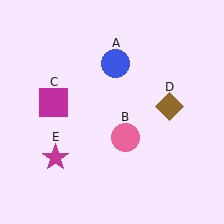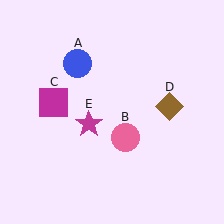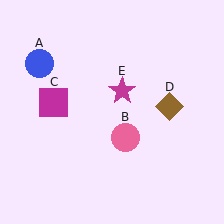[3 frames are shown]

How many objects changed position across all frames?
2 objects changed position: blue circle (object A), magenta star (object E).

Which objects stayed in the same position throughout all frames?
Pink circle (object B) and magenta square (object C) and brown diamond (object D) remained stationary.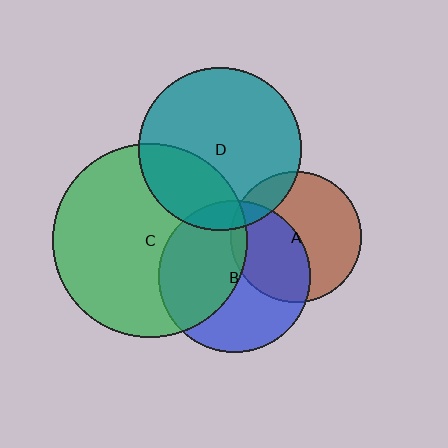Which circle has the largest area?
Circle C (green).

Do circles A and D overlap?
Yes.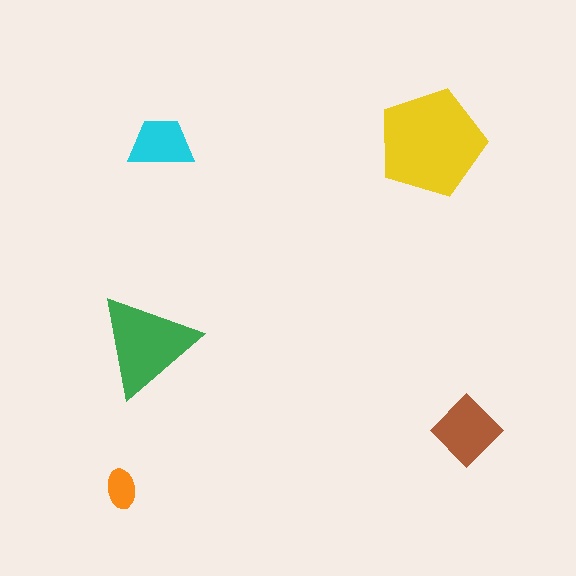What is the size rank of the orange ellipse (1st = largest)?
5th.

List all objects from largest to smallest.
The yellow pentagon, the green triangle, the brown diamond, the cyan trapezoid, the orange ellipse.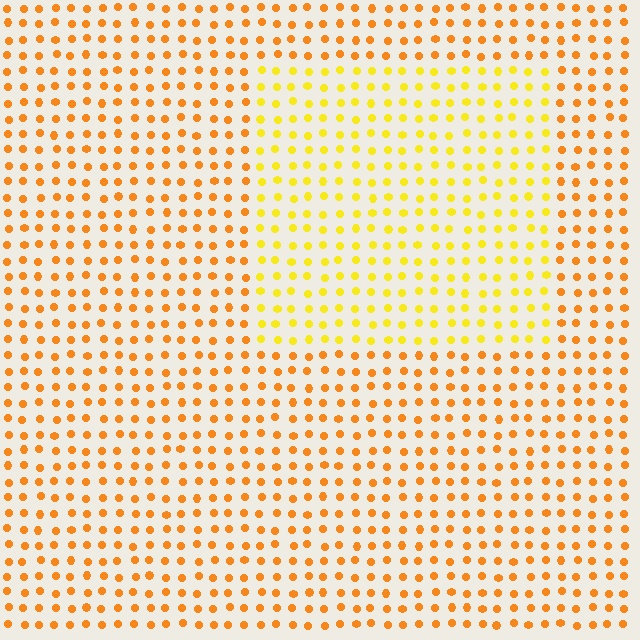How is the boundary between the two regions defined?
The boundary is defined purely by a slight shift in hue (about 27 degrees). Spacing, size, and orientation are identical on both sides.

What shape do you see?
I see a rectangle.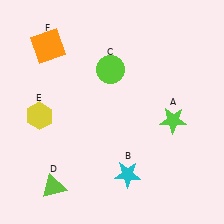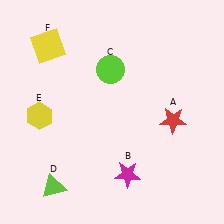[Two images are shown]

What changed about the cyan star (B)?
In Image 1, B is cyan. In Image 2, it changed to magenta.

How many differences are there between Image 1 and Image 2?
There are 3 differences between the two images.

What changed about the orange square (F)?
In Image 1, F is orange. In Image 2, it changed to yellow.